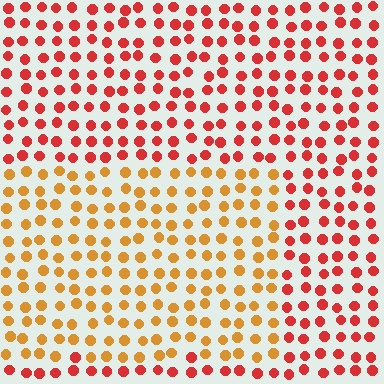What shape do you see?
I see a rectangle.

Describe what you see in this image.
The image is filled with small red elements in a uniform arrangement. A rectangle-shaped region is visible where the elements are tinted to a slightly different hue, forming a subtle color boundary.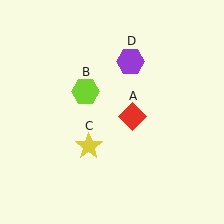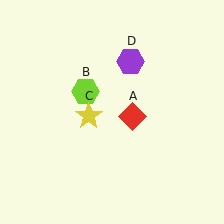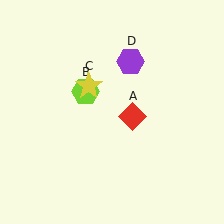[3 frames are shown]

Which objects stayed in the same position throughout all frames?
Red diamond (object A) and lime hexagon (object B) and purple hexagon (object D) remained stationary.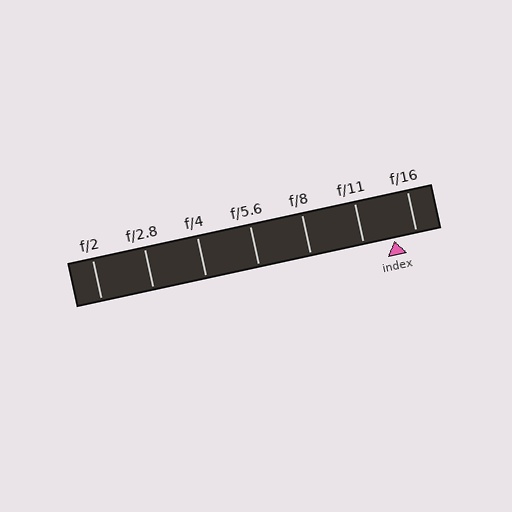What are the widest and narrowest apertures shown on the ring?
The widest aperture shown is f/2 and the narrowest is f/16.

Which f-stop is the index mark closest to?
The index mark is closest to f/16.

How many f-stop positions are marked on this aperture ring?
There are 7 f-stop positions marked.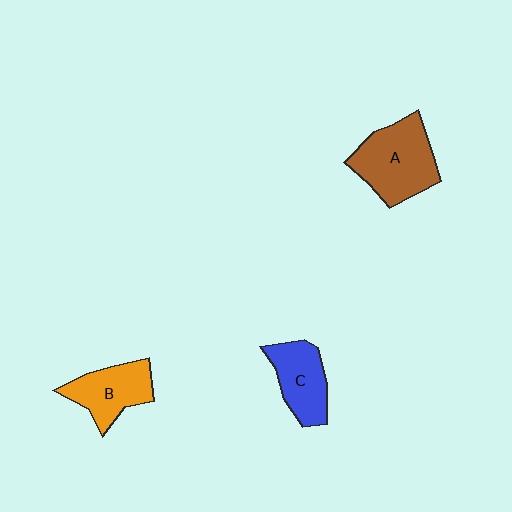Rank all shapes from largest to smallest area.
From largest to smallest: A (brown), B (orange), C (blue).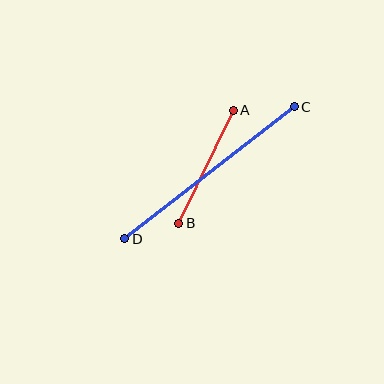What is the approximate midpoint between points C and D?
The midpoint is at approximately (209, 173) pixels.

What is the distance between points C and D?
The distance is approximately 215 pixels.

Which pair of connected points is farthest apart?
Points C and D are farthest apart.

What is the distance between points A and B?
The distance is approximately 126 pixels.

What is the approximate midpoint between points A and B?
The midpoint is at approximately (206, 167) pixels.